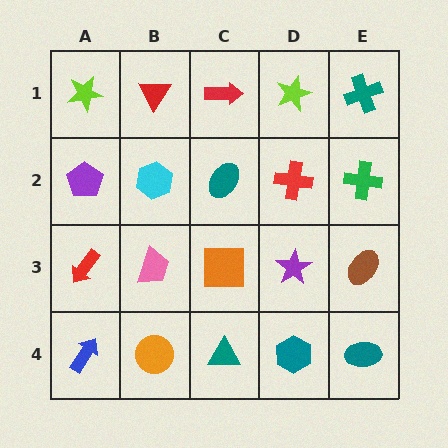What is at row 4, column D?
A teal hexagon.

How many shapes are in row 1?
5 shapes.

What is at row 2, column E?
A green cross.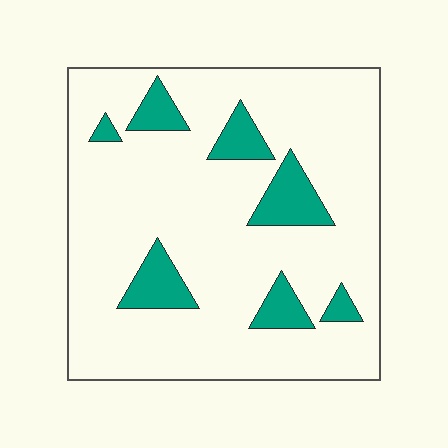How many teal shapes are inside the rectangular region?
7.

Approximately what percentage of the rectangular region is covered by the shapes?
Approximately 15%.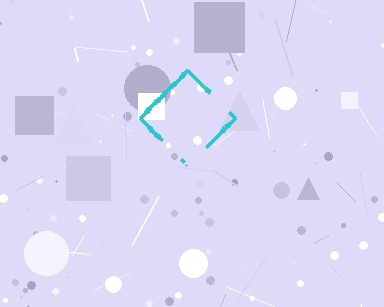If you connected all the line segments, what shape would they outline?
They would outline a diamond.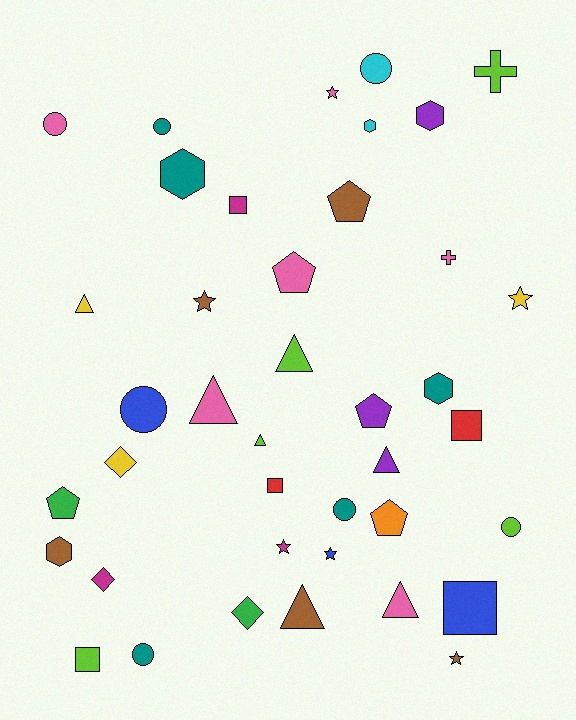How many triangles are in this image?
There are 7 triangles.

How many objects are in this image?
There are 40 objects.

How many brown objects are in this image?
There are 5 brown objects.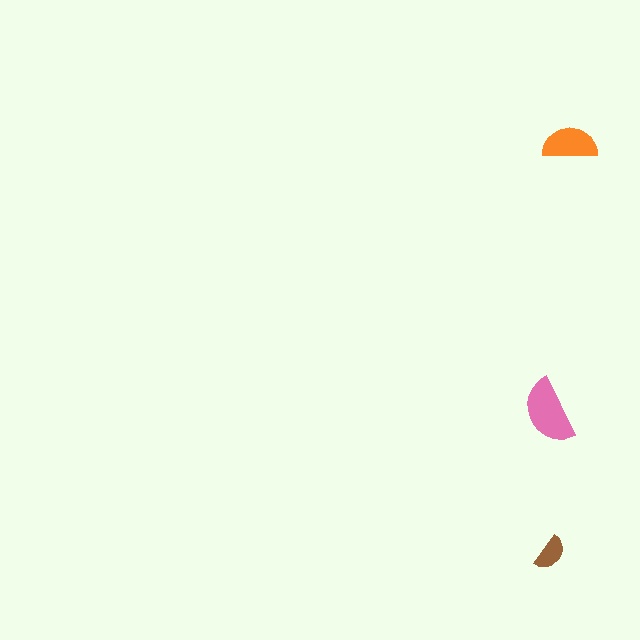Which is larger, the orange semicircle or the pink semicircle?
The pink one.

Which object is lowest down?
The brown semicircle is bottommost.